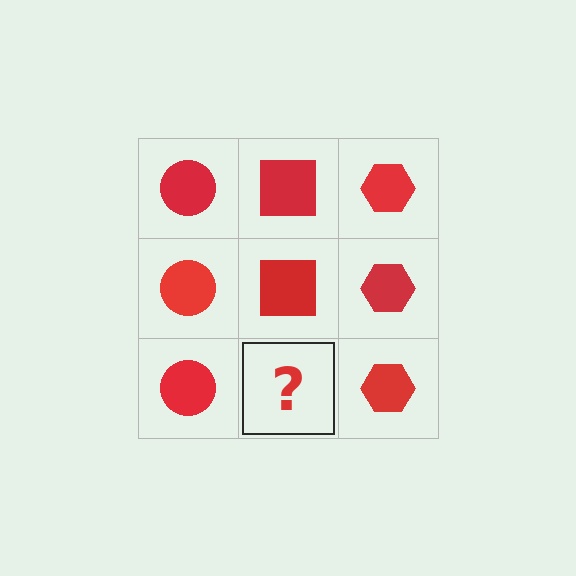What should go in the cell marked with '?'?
The missing cell should contain a red square.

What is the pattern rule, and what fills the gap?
The rule is that each column has a consistent shape. The gap should be filled with a red square.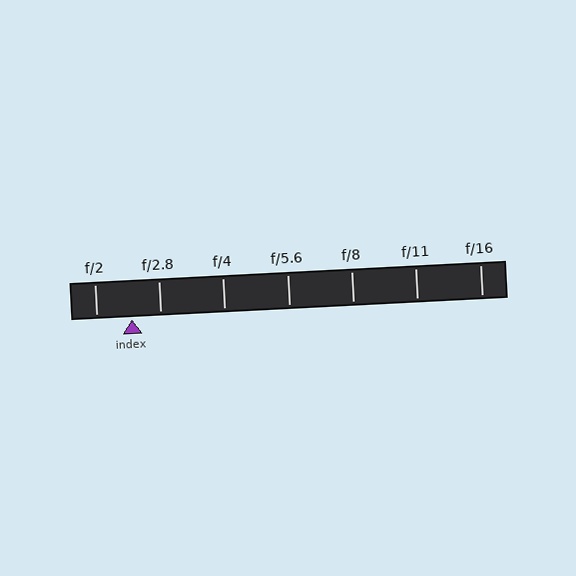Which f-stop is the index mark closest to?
The index mark is closest to f/2.8.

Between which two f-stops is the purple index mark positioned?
The index mark is between f/2 and f/2.8.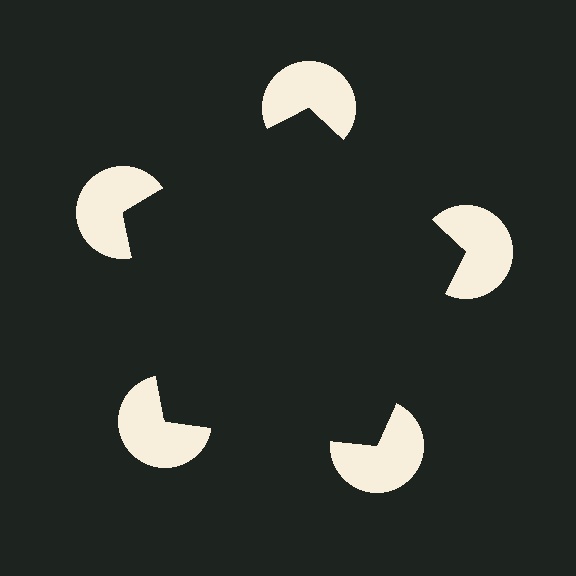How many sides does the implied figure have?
5 sides.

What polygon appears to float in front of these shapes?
An illusory pentagon — its edges are inferred from the aligned wedge cuts in the pac-man discs, not physically drawn.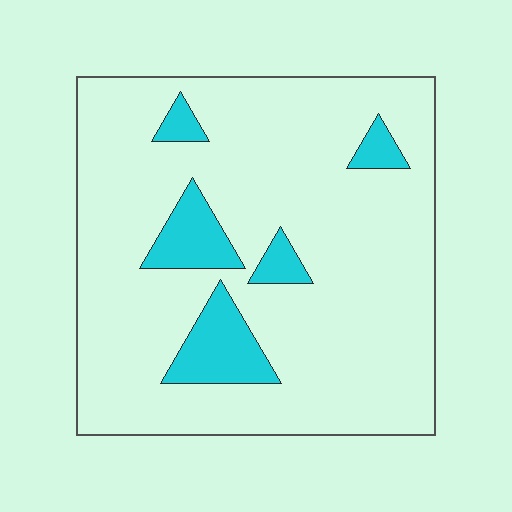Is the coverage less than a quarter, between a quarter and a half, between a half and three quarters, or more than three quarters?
Less than a quarter.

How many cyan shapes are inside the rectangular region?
5.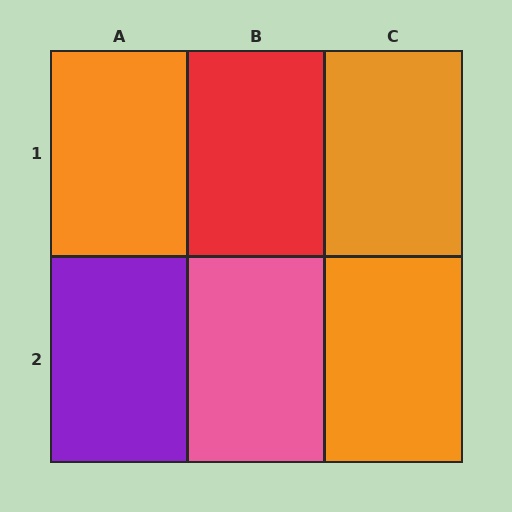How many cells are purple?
1 cell is purple.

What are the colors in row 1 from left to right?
Orange, red, orange.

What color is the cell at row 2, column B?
Pink.